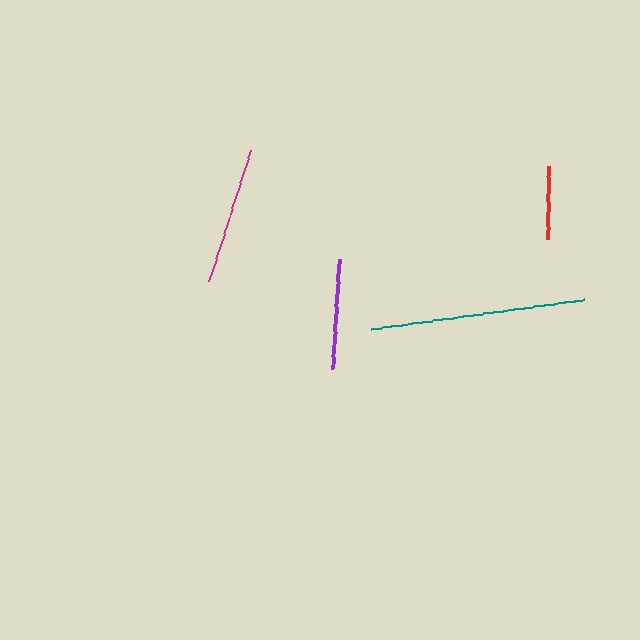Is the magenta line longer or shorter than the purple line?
The magenta line is longer than the purple line.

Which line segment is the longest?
The teal line is the longest at approximately 215 pixels.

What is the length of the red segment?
The red segment is approximately 73 pixels long.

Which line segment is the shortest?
The red line is the shortest at approximately 73 pixels.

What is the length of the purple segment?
The purple segment is approximately 109 pixels long.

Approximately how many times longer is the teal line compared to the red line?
The teal line is approximately 2.9 times the length of the red line.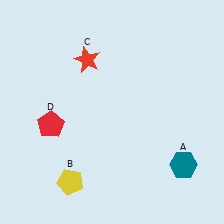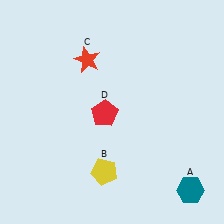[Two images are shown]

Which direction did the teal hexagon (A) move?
The teal hexagon (A) moved down.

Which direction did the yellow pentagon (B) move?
The yellow pentagon (B) moved right.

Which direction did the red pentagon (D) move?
The red pentagon (D) moved right.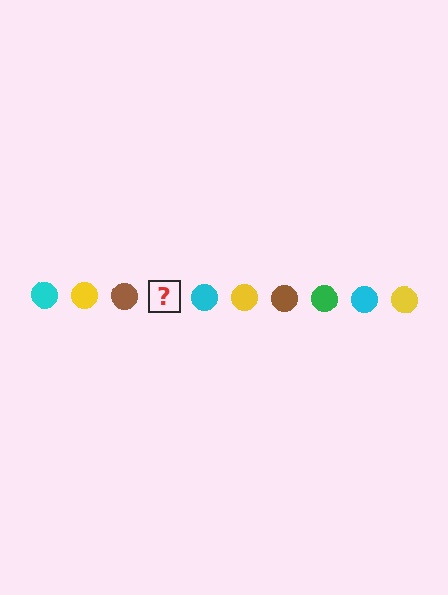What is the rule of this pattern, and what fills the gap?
The rule is that the pattern cycles through cyan, yellow, brown, green circles. The gap should be filled with a green circle.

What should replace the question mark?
The question mark should be replaced with a green circle.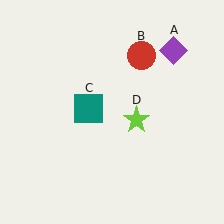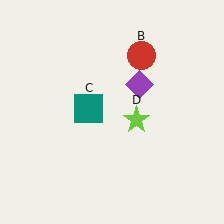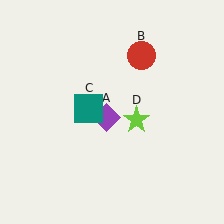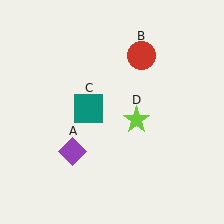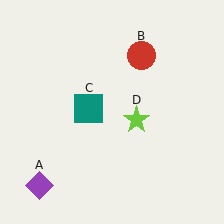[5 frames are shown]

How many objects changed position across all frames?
1 object changed position: purple diamond (object A).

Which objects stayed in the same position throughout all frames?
Red circle (object B) and teal square (object C) and lime star (object D) remained stationary.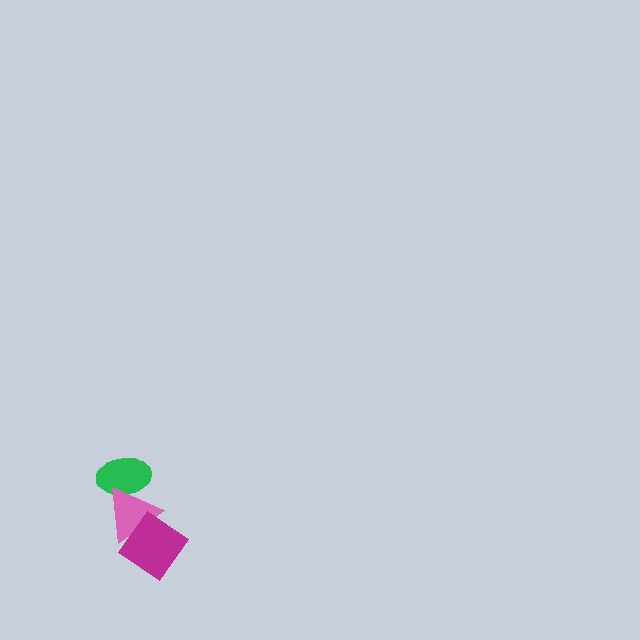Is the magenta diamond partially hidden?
No, no other shape covers it.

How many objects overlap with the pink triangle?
2 objects overlap with the pink triangle.